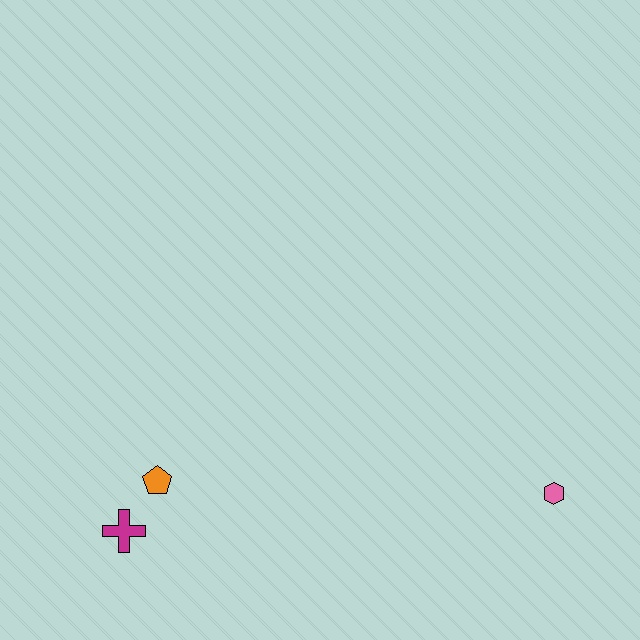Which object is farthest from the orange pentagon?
The pink hexagon is farthest from the orange pentagon.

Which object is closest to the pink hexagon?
The orange pentagon is closest to the pink hexagon.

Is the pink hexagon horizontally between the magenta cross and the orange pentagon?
No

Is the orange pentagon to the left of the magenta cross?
No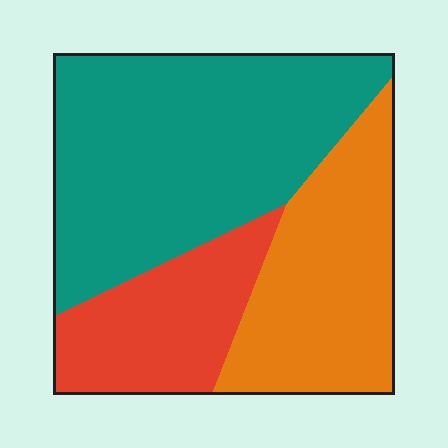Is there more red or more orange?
Orange.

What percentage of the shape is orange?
Orange takes up about one third (1/3) of the shape.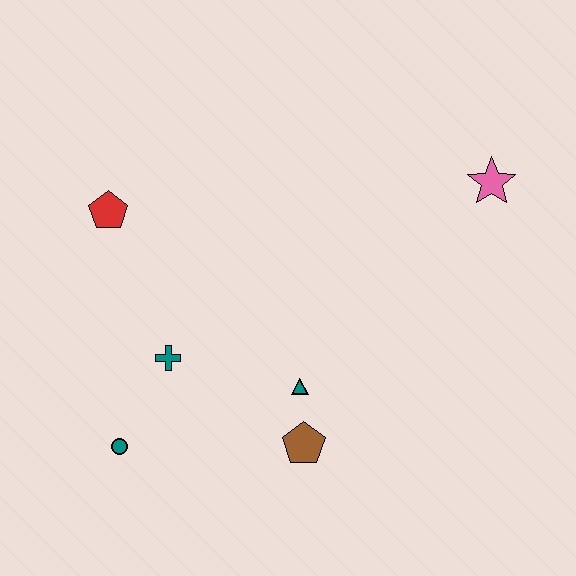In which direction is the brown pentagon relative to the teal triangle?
The brown pentagon is below the teal triangle.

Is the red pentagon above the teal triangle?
Yes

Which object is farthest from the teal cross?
The pink star is farthest from the teal cross.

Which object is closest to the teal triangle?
The brown pentagon is closest to the teal triangle.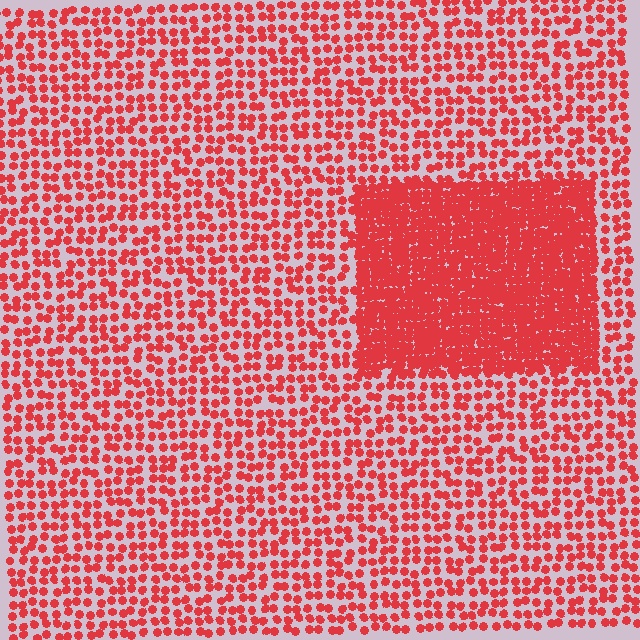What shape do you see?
I see a rectangle.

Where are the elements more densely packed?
The elements are more densely packed inside the rectangle boundary.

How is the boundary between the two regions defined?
The boundary is defined by a change in element density (approximately 2.5x ratio). All elements are the same color, size, and shape.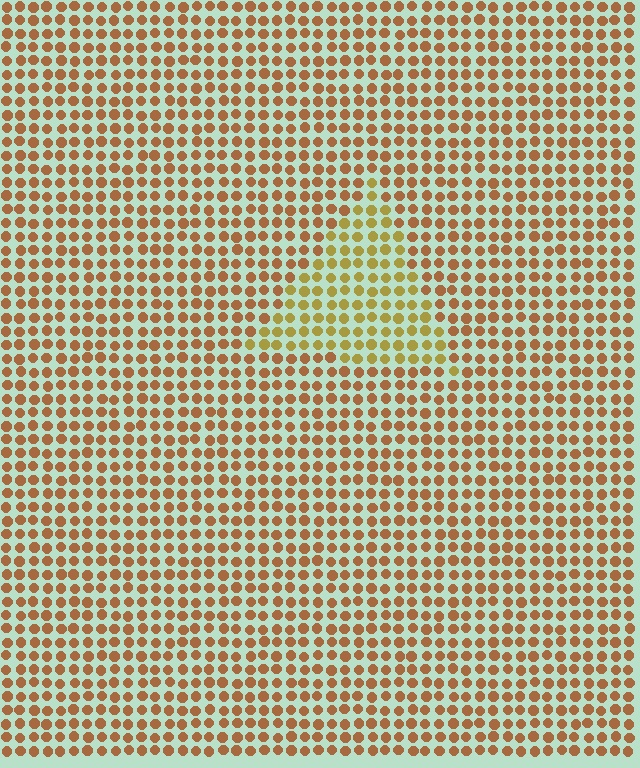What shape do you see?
I see a triangle.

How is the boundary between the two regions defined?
The boundary is defined purely by a slight shift in hue (about 29 degrees). Spacing, size, and orientation are identical on both sides.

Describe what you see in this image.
The image is filled with small brown elements in a uniform arrangement. A triangle-shaped region is visible where the elements are tinted to a slightly different hue, forming a subtle color boundary.